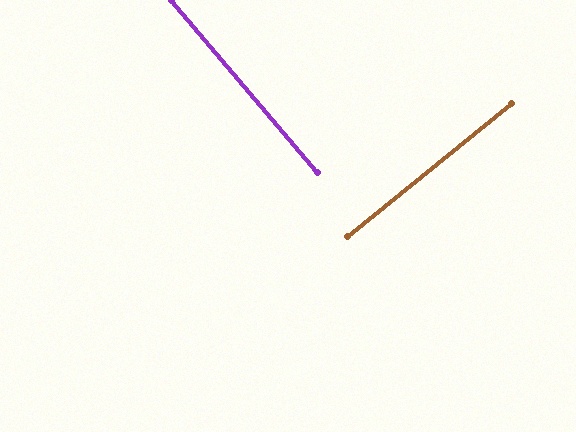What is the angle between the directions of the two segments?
Approximately 89 degrees.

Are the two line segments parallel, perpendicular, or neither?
Perpendicular — they meet at approximately 89°.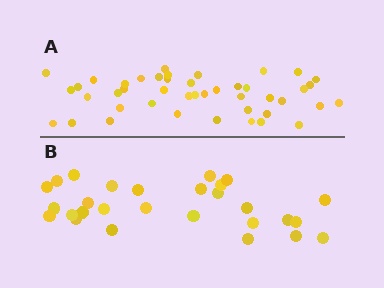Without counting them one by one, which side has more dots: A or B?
Region A (the top region) has more dots.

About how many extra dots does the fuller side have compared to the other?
Region A has approximately 15 more dots than region B.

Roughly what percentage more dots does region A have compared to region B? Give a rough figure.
About 55% more.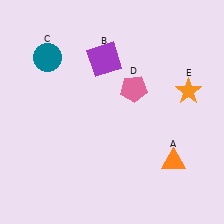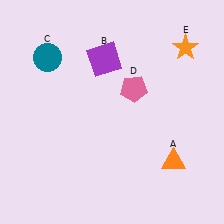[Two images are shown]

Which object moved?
The orange star (E) moved up.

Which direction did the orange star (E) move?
The orange star (E) moved up.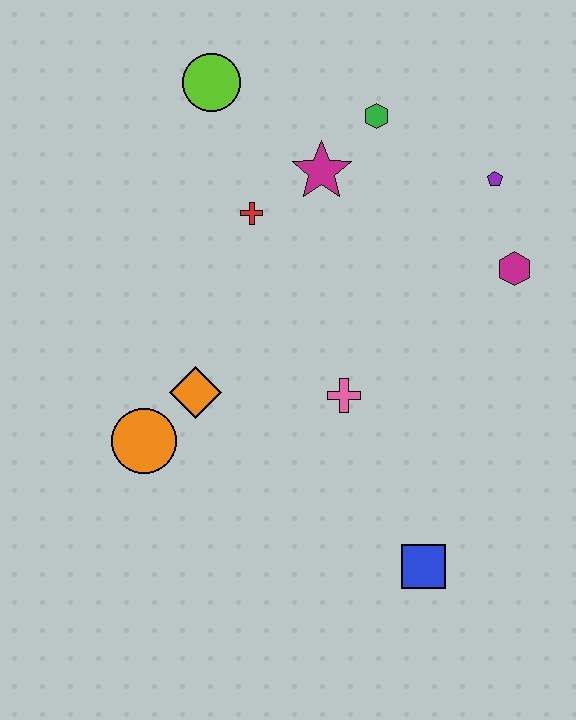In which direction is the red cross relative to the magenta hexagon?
The red cross is to the left of the magenta hexagon.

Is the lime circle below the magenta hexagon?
No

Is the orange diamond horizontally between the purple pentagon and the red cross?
No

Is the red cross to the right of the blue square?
No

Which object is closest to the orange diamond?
The orange circle is closest to the orange diamond.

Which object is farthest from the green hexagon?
The blue square is farthest from the green hexagon.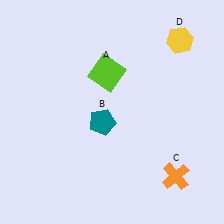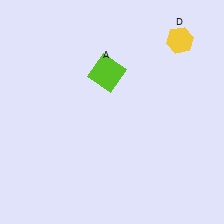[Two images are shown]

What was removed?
The teal pentagon (B), the orange cross (C) were removed in Image 2.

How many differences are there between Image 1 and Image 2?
There are 2 differences between the two images.